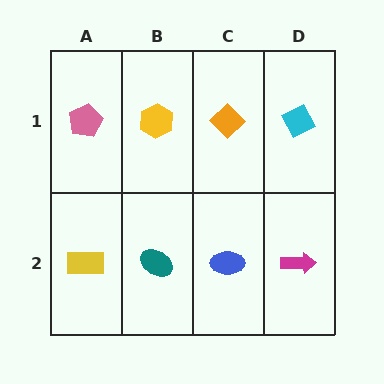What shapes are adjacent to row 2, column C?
An orange diamond (row 1, column C), a teal ellipse (row 2, column B), a magenta arrow (row 2, column D).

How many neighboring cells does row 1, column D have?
2.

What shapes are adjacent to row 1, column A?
A yellow rectangle (row 2, column A), a yellow hexagon (row 1, column B).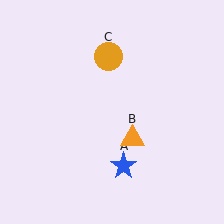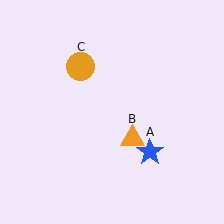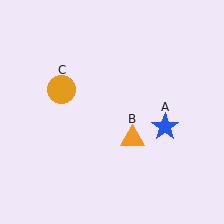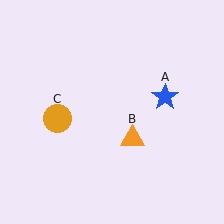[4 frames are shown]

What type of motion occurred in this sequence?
The blue star (object A), orange circle (object C) rotated counterclockwise around the center of the scene.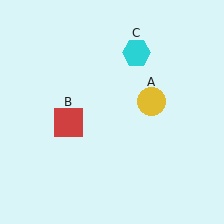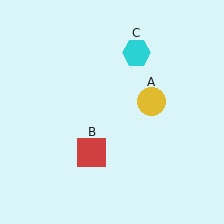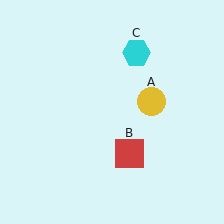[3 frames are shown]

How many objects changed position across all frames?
1 object changed position: red square (object B).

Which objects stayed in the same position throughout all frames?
Yellow circle (object A) and cyan hexagon (object C) remained stationary.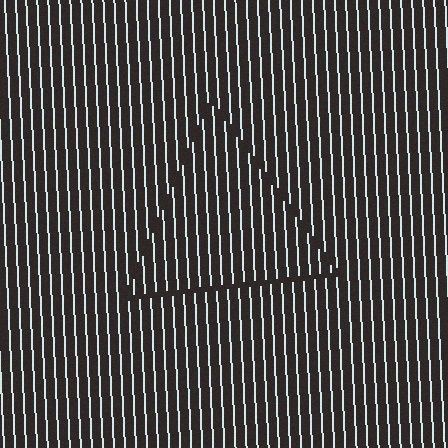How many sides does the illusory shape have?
3 sides — the line-ends trace a triangle.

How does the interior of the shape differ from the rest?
The interior of the shape contains the same grating, shifted by half a period — the contour is defined by the phase discontinuity where line-ends from the inner and outer gratings abut.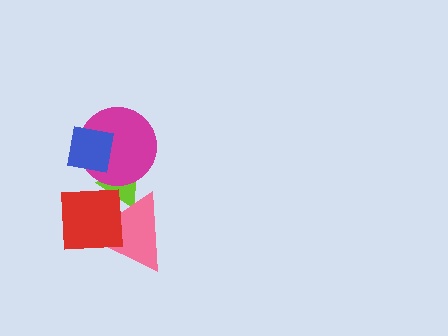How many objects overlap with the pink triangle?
2 objects overlap with the pink triangle.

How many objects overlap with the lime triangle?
4 objects overlap with the lime triangle.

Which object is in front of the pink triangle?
The red square is in front of the pink triangle.